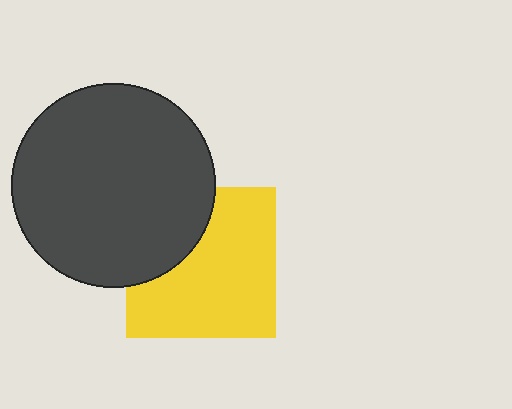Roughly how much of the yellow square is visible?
Most of it is visible (roughly 70%).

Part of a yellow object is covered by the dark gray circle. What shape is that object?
It is a square.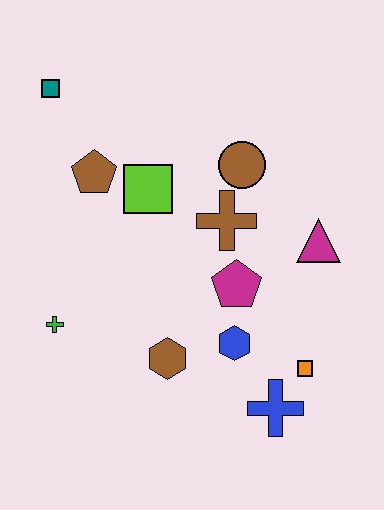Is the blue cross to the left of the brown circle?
No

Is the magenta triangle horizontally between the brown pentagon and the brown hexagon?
No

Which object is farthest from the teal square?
The blue cross is farthest from the teal square.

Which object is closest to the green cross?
The brown hexagon is closest to the green cross.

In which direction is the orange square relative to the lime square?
The orange square is below the lime square.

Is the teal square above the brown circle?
Yes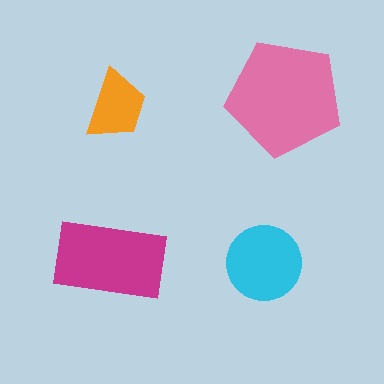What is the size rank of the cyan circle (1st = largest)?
3rd.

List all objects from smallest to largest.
The orange trapezoid, the cyan circle, the magenta rectangle, the pink pentagon.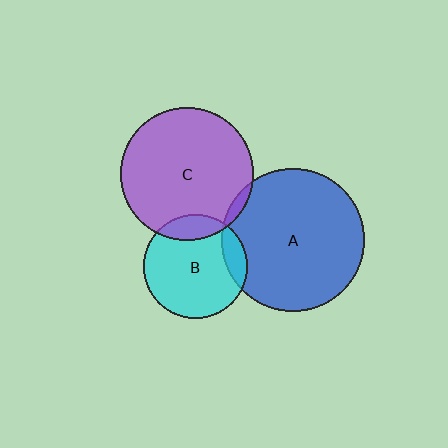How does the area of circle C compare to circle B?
Approximately 1.6 times.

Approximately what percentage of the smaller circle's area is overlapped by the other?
Approximately 15%.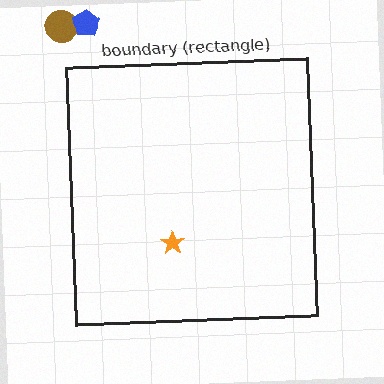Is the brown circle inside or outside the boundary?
Outside.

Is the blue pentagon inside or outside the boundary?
Outside.